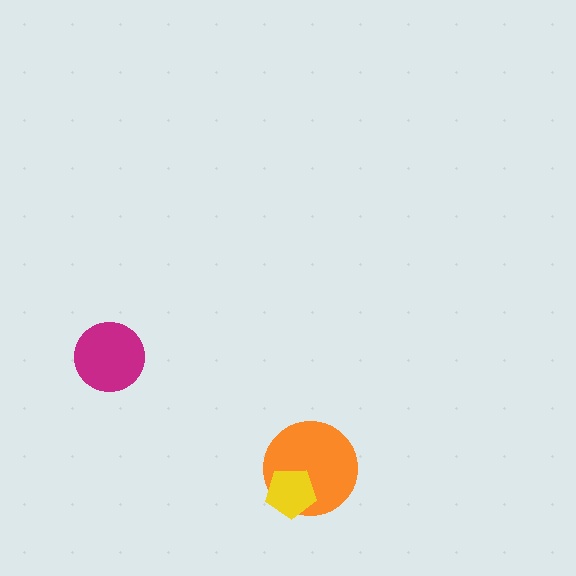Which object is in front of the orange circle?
The yellow pentagon is in front of the orange circle.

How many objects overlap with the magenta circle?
0 objects overlap with the magenta circle.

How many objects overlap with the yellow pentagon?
1 object overlaps with the yellow pentagon.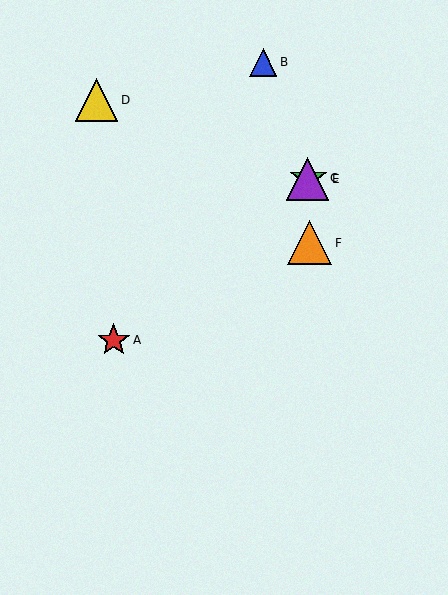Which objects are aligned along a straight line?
Objects A, C, E are aligned along a straight line.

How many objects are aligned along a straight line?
3 objects (A, C, E) are aligned along a straight line.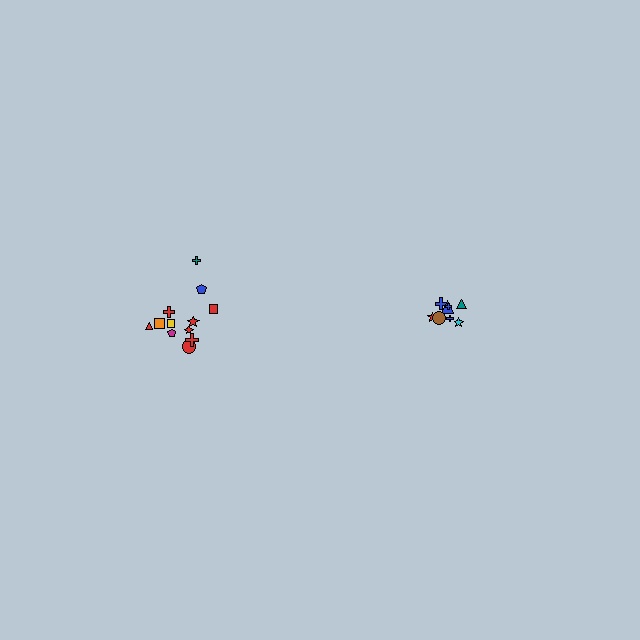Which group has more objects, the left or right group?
The left group.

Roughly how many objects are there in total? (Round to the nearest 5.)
Roughly 20 objects in total.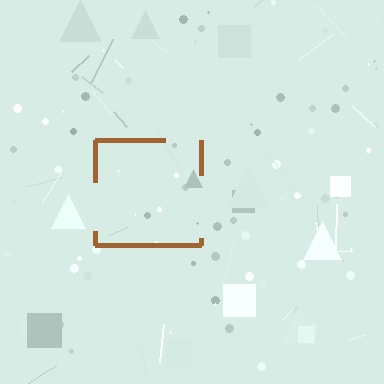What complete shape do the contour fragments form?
The contour fragments form a square.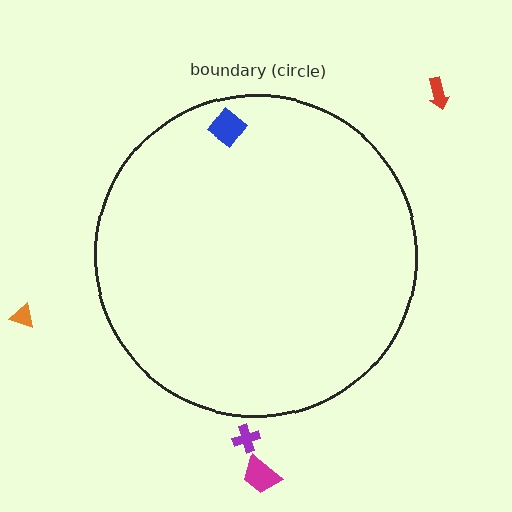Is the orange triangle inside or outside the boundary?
Outside.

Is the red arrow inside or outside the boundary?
Outside.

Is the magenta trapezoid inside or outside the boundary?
Outside.